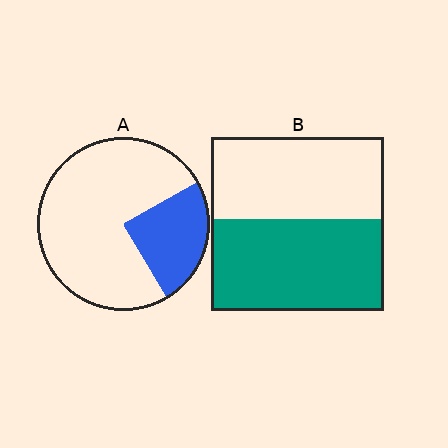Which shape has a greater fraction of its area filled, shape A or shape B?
Shape B.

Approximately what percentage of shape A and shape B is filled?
A is approximately 25% and B is approximately 55%.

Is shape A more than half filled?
No.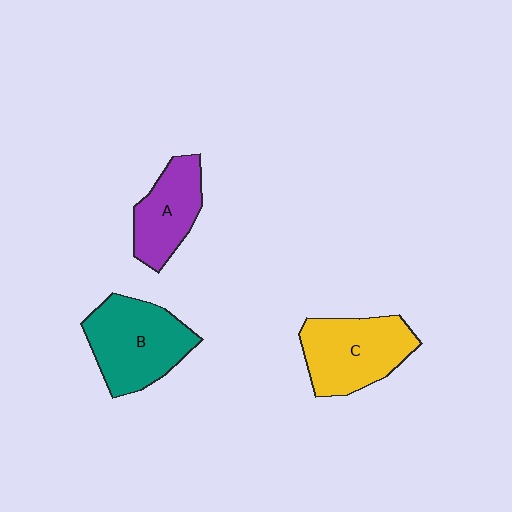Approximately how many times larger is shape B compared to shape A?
Approximately 1.4 times.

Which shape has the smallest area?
Shape A (purple).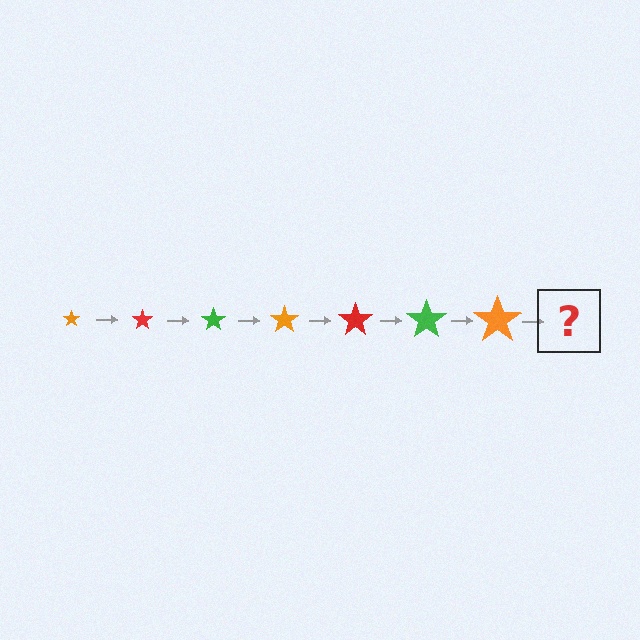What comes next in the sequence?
The next element should be a red star, larger than the previous one.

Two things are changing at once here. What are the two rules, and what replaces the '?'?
The two rules are that the star grows larger each step and the color cycles through orange, red, and green. The '?' should be a red star, larger than the previous one.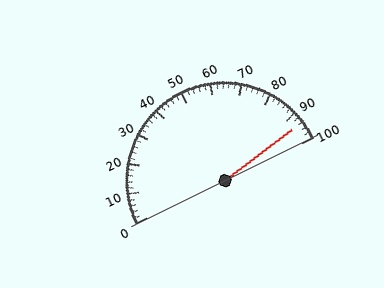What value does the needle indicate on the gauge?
The needle indicates approximately 94.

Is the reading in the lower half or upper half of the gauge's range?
The reading is in the upper half of the range (0 to 100).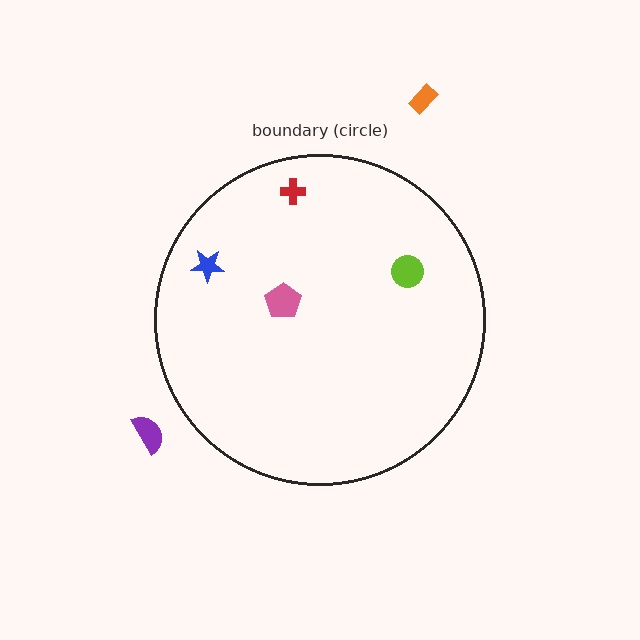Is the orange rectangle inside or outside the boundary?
Outside.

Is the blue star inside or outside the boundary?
Inside.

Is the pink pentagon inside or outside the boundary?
Inside.